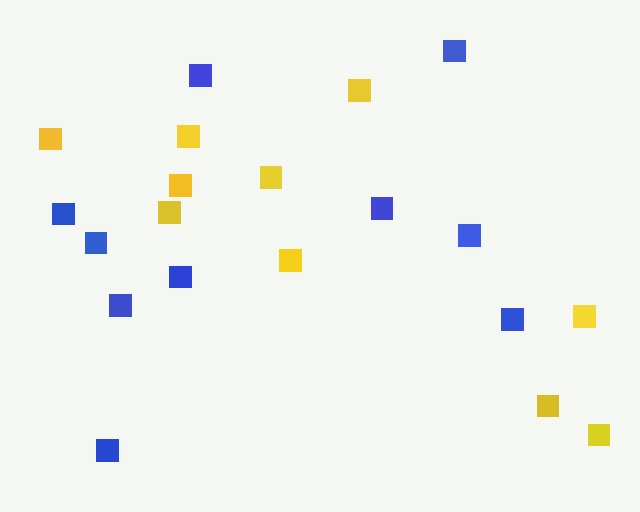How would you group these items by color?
There are 2 groups: one group of yellow squares (10) and one group of blue squares (10).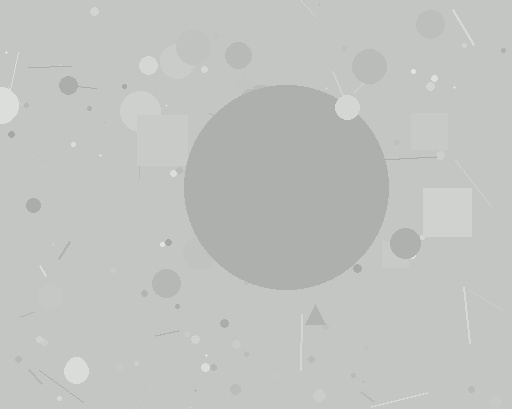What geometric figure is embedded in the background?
A circle is embedded in the background.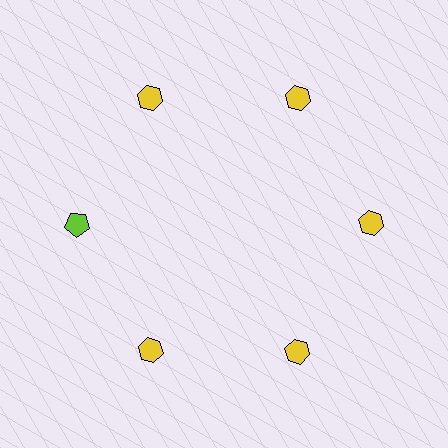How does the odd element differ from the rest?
It differs in both color (lime instead of yellow) and shape (pentagon instead of hexagon).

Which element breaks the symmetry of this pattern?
The lime pentagon at roughly the 9 o'clock position breaks the symmetry. All other shapes are yellow hexagons.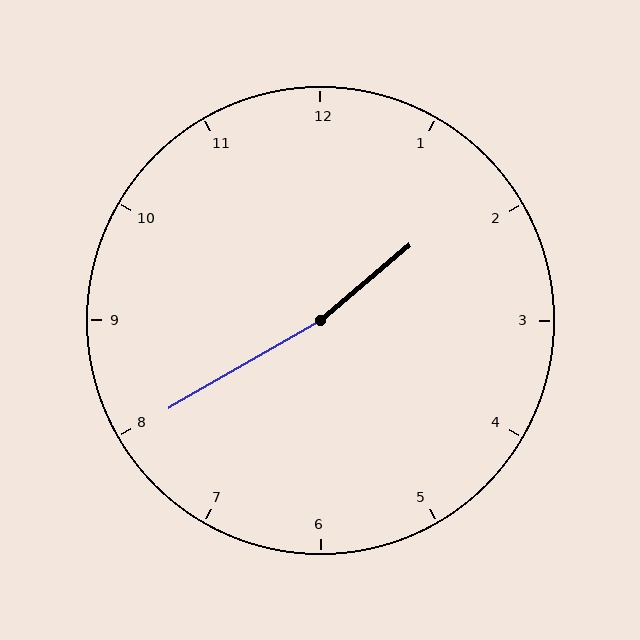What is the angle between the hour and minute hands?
Approximately 170 degrees.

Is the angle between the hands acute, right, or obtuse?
It is obtuse.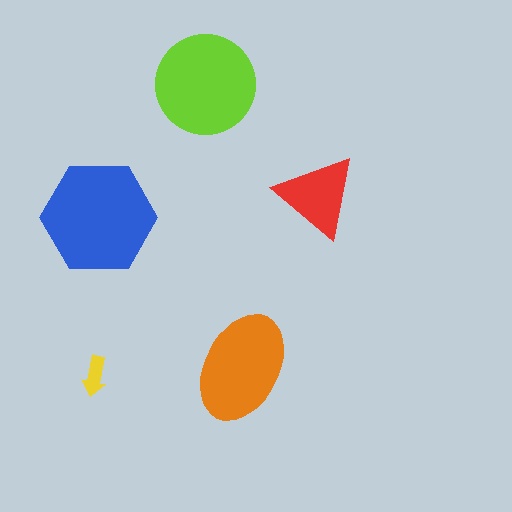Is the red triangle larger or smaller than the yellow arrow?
Larger.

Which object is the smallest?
The yellow arrow.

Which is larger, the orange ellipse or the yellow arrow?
The orange ellipse.